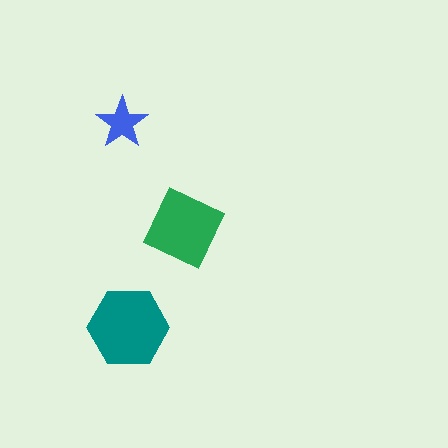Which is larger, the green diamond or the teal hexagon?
The teal hexagon.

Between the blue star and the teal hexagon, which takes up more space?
The teal hexagon.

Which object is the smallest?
The blue star.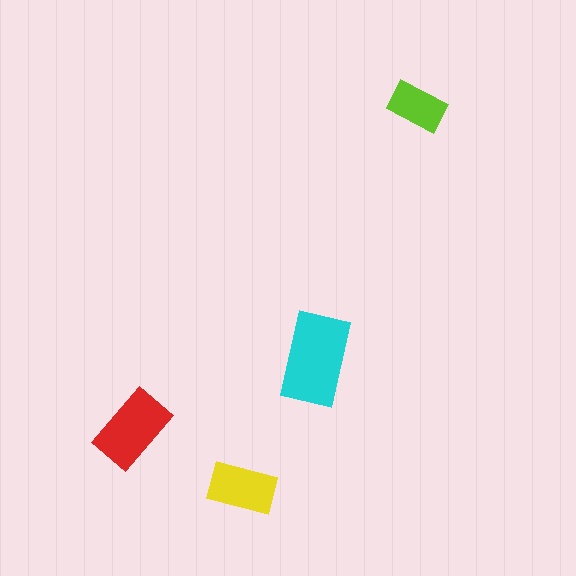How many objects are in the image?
There are 4 objects in the image.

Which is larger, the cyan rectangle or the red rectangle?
The cyan one.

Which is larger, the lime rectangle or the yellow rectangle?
The yellow one.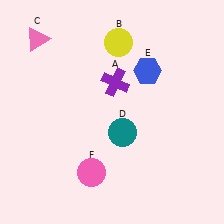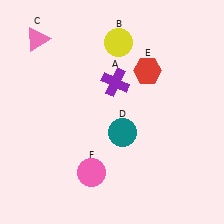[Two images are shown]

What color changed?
The hexagon (E) changed from blue in Image 1 to red in Image 2.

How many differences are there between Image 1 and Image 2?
There is 1 difference between the two images.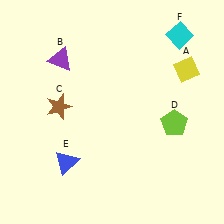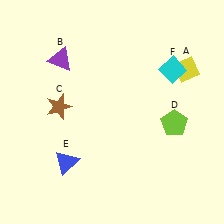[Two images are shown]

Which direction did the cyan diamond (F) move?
The cyan diamond (F) moved down.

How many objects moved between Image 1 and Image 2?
1 object moved between the two images.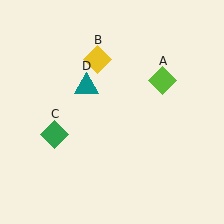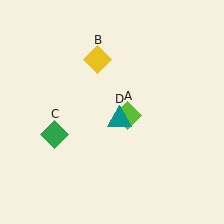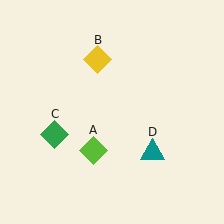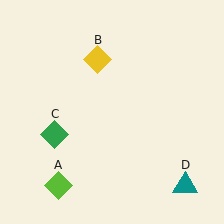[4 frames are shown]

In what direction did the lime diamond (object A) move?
The lime diamond (object A) moved down and to the left.